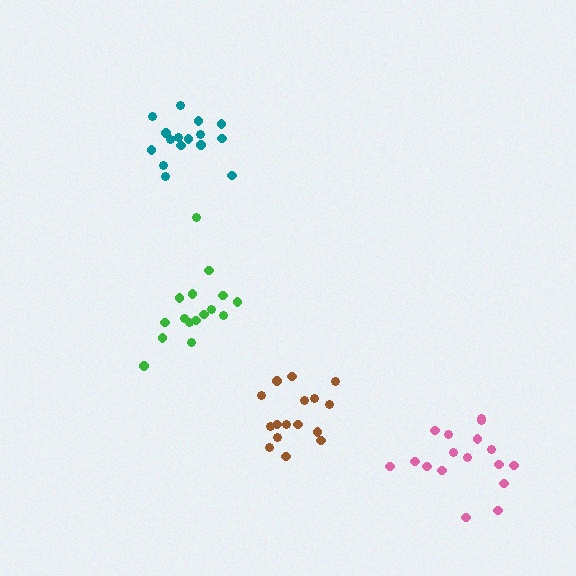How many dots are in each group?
Group 1: 16 dots, Group 2: 16 dots, Group 3: 17 dots, Group 4: 16 dots (65 total).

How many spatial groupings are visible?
There are 4 spatial groupings.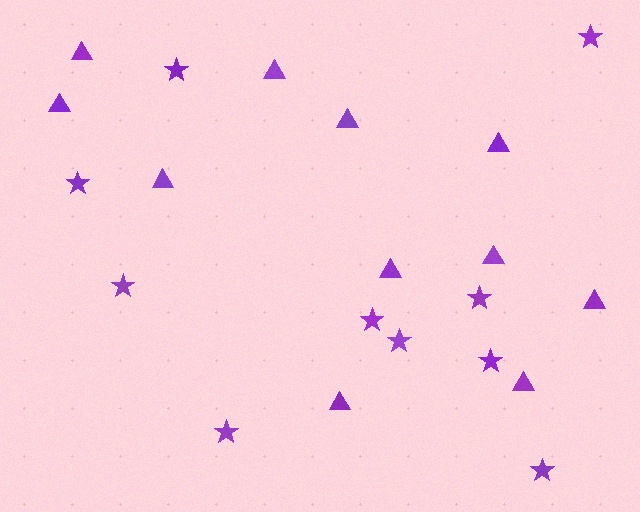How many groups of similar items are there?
There are 2 groups: one group of stars (10) and one group of triangles (11).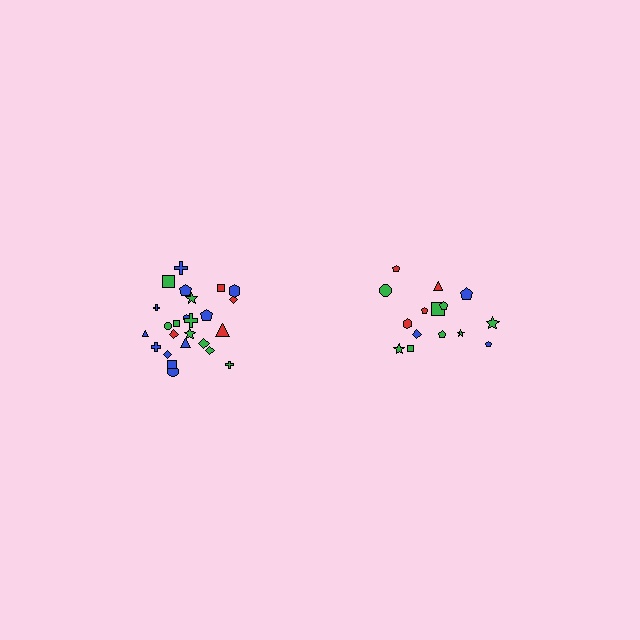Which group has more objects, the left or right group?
The left group.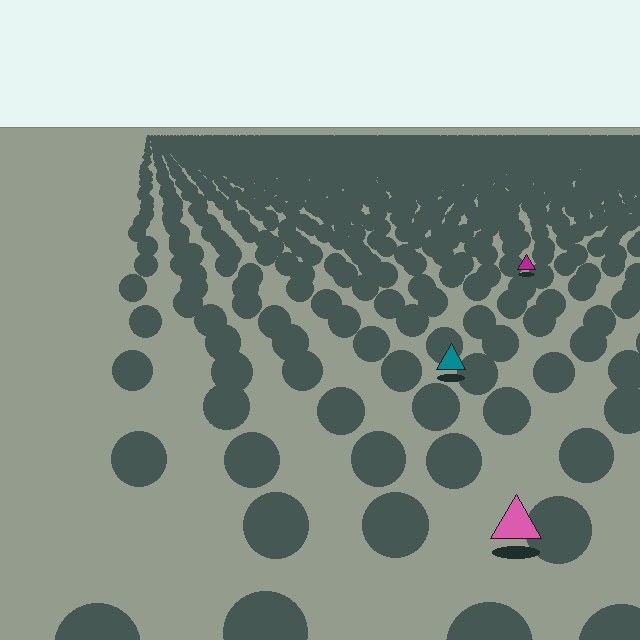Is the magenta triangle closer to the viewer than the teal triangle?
No. The teal triangle is closer — you can tell from the texture gradient: the ground texture is coarser near it.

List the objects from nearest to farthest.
From nearest to farthest: the pink triangle, the teal triangle, the magenta triangle.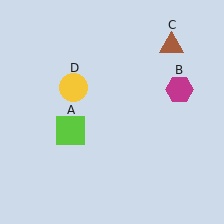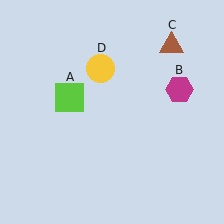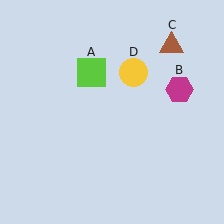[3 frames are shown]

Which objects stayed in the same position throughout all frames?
Magenta hexagon (object B) and brown triangle (object C) remained stationary.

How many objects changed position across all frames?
2 objects changed position: lime square (object A), yellow circle (object D).